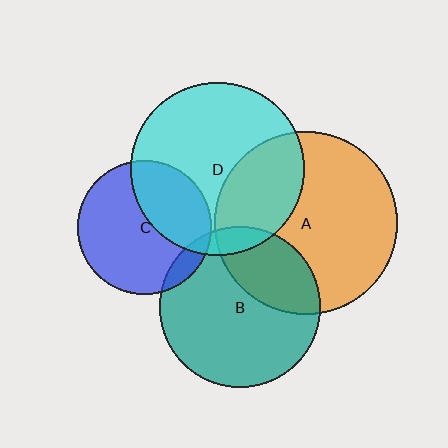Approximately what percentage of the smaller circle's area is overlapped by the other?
Approximately 30%.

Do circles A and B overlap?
Yes.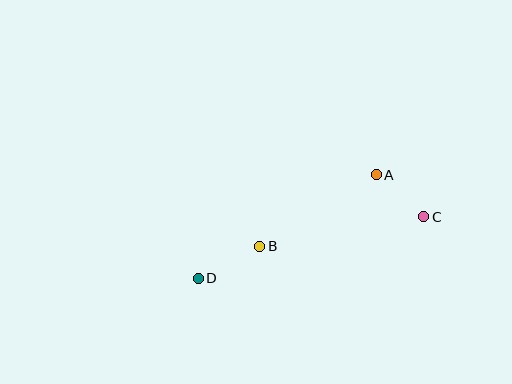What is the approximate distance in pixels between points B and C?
The distance between B and C is approximately 167 pixels.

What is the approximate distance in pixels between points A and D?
The distance between A and D is approximately 206 pixels.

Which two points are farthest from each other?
Points C and D are farthest from each other.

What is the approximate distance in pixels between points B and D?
The distance between B and D is approximately 69 pixels.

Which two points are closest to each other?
Points A and C are closest to each other.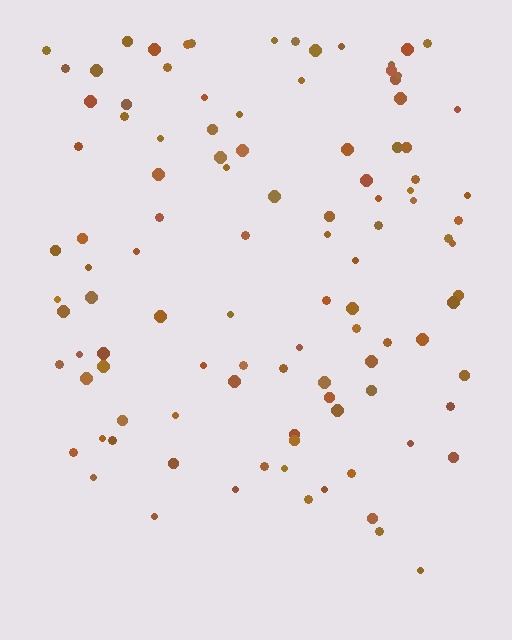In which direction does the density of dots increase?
From bottom to top, with the top side densest.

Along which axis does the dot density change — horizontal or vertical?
Vertical.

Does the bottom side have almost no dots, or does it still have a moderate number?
Still a moderate number, just noticeably fewer than the top.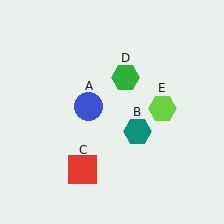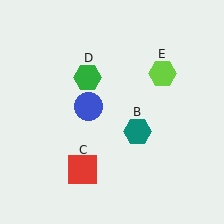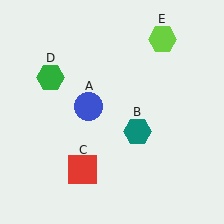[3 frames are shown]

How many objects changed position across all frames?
2 objects changed position: green hexagon (object D), lime hexagon (object E).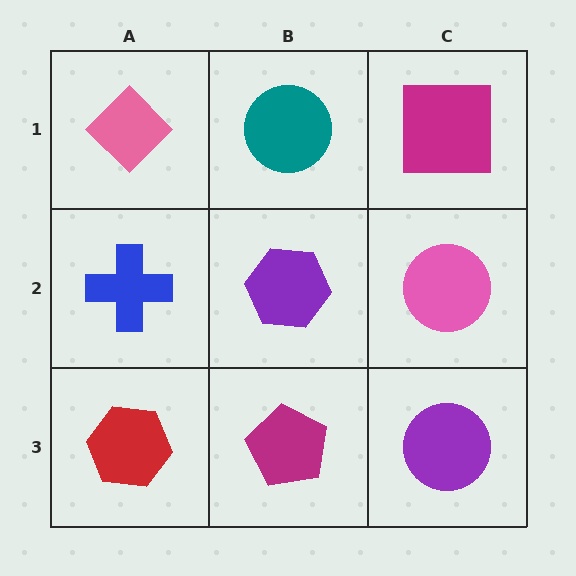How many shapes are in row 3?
3 shapes.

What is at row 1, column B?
A teal circle.